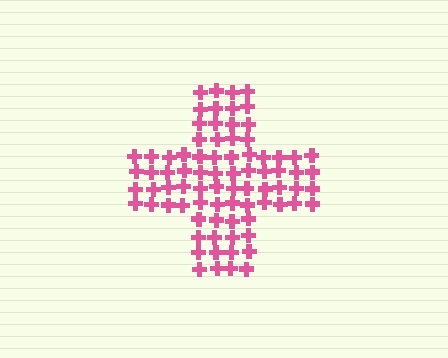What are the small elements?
The small elements are crosses.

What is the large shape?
The large shape is a cross.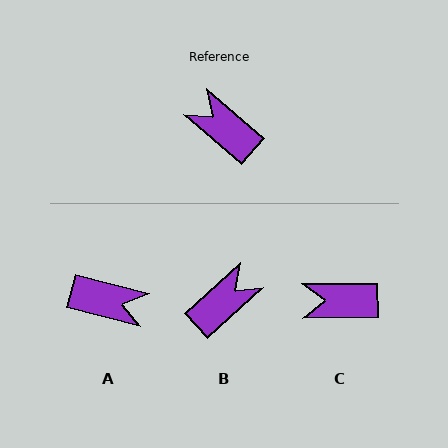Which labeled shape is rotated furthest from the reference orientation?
A, about 153 degrees away.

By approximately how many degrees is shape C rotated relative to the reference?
Approximately 41 degrees counter-clockwise.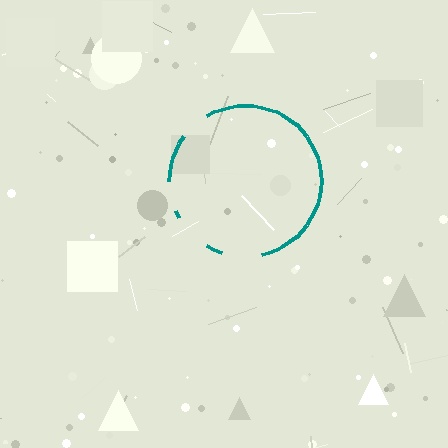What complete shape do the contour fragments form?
The contour fragments form a circle.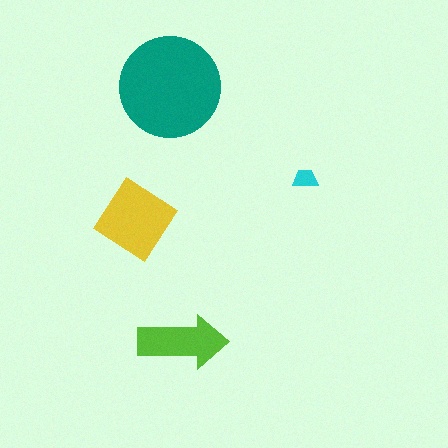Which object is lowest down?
The lime arrow is bottommost.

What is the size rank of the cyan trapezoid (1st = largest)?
4th.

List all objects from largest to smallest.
The teal circle, the yellow diamond, the lime arrow, the cyan trapezoid.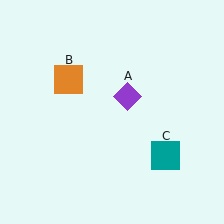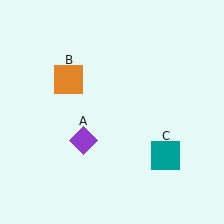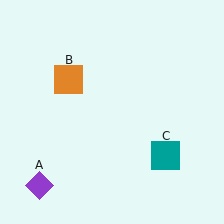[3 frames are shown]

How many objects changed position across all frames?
1 object changed position: purple diamond (object A).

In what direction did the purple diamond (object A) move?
The purple diamond (object A) moved down and to the left.